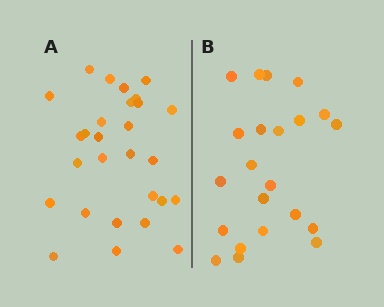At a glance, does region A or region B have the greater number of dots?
Region A (the left region) has more dots.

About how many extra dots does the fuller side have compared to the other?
Region A has about 6 more dots than region B.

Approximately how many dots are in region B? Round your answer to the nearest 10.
About 20 dots. (The exact count is 22, which rounds to 20.)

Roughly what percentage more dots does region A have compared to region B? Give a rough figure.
About 25% more.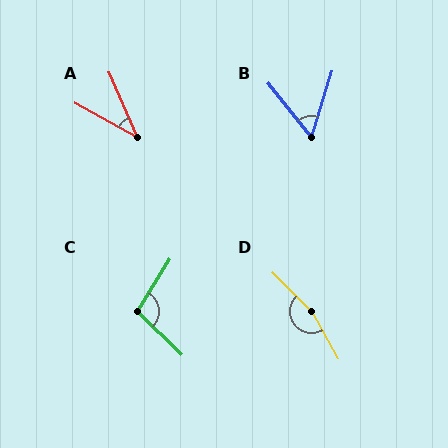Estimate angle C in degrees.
Approximately 103 degrees.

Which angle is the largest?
D, at approximately 165 degrees.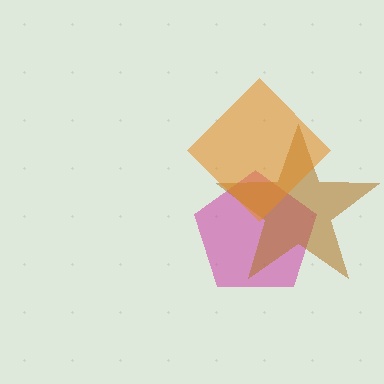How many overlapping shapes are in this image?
There are 3 overlapping shapes in the image.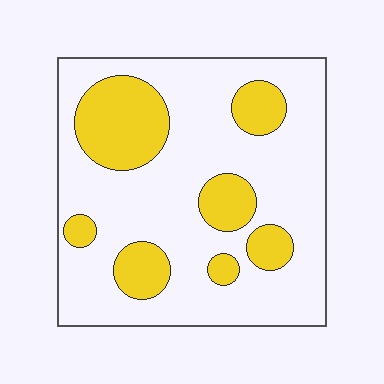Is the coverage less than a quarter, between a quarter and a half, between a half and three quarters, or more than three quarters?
Between a quarter and a half.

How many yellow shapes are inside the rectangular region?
7.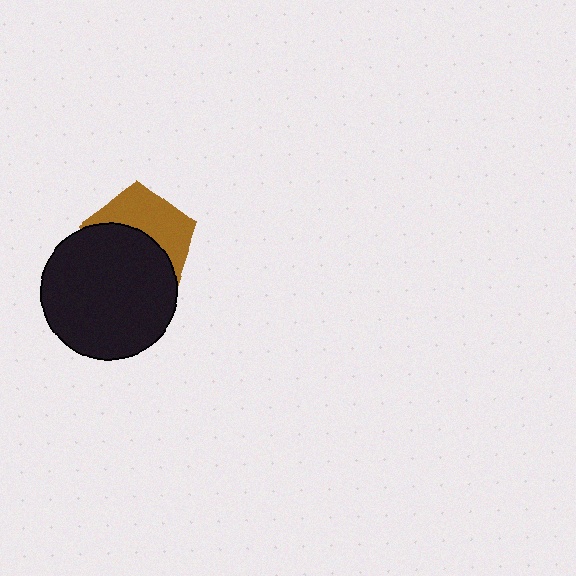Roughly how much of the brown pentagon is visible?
A small part of it is visible (roughly 45%).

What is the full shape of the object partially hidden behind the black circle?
The partially hidden object is a brown pentagon.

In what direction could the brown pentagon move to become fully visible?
The brown pentagon could move up. That would shift it out from behind the black circle entirely.